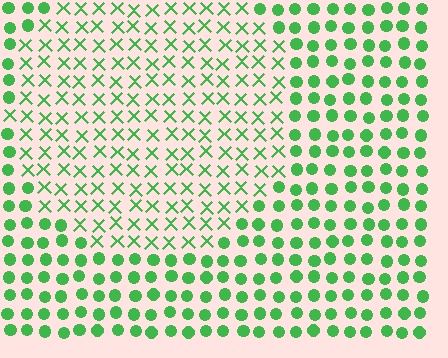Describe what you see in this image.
The image is filled with small green elements arranged in a uniform grid. A circle-shaped region contains X marks, while the surrounding area contains circles. The boundary is defined purely by the change in element shape.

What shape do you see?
I see a circle.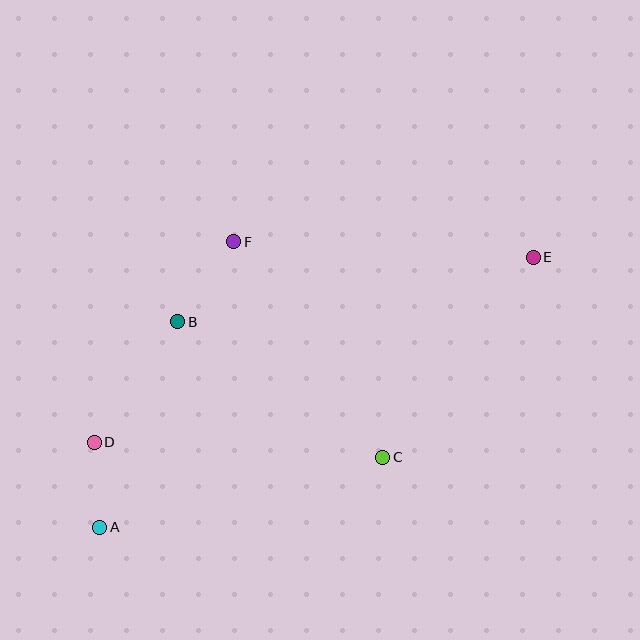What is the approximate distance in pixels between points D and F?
The distance between D and F is approximately 244 pixels.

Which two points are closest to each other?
Points A and D are closest to each other.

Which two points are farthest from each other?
Points A and E are farthest from each other.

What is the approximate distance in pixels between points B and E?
The distance between B and E is approximately 361 pixels.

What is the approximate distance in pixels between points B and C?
The distance between B and C is approximately 246 pixels.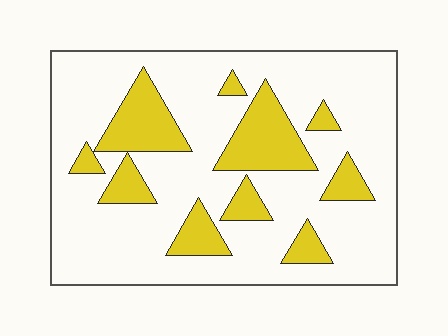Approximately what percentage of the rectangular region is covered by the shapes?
Approximately 25%.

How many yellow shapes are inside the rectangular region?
10.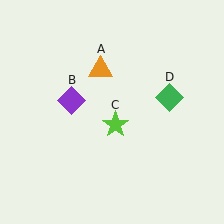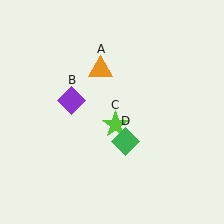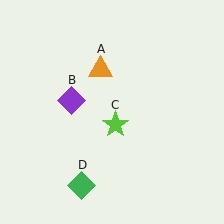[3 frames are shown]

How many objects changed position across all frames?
1 object changed position: green diamond (object D).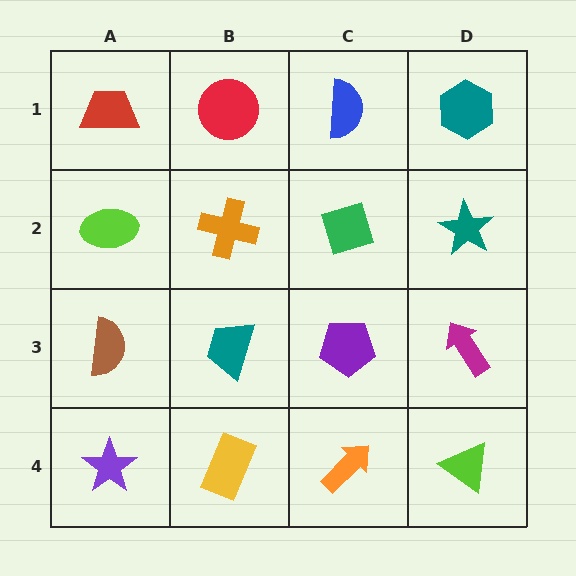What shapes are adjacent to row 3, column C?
A green diamond (row 2, column C), an orange arrow (row 4, column C), a teal trapezoid (row 3, column B), a magenta arrow (row 3, column D).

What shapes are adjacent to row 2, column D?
A teal hexagon (row 1, column D), a magenta arrow (row 3, column D), a green diamond (row 2, column C).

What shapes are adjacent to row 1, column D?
A teal star (row 2, column D), a blue semicircle (row 1, column C).